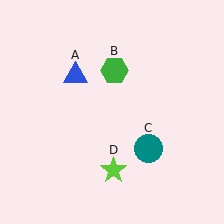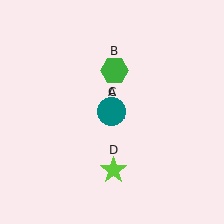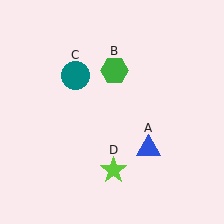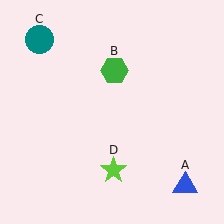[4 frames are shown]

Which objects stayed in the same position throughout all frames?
Green hexagon (object B) and lime star (object D) remained stationary.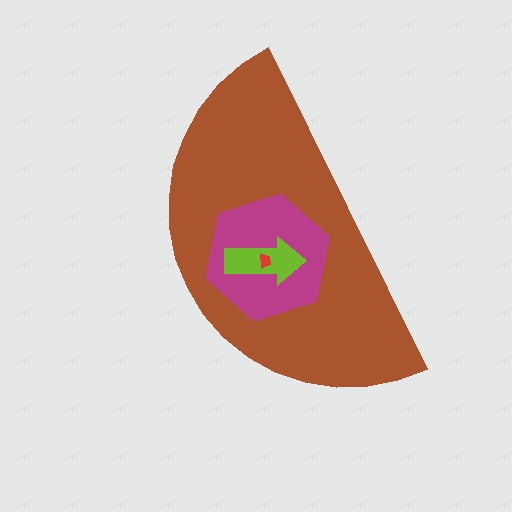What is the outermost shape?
The brown semicircle.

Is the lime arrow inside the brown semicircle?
Yes.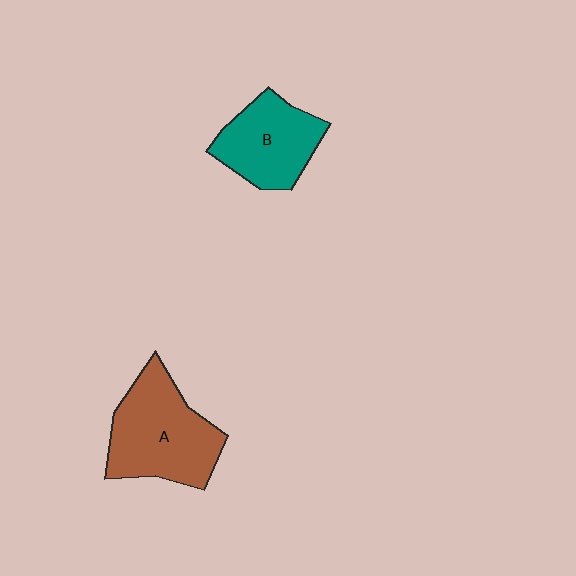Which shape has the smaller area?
Shape B (teal).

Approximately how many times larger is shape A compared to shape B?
Approximately 1.3 times.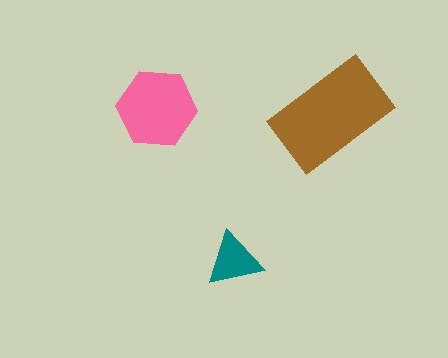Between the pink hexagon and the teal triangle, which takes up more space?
The pink hexagon.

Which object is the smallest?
The teal triangle.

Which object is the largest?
The brown rectangle.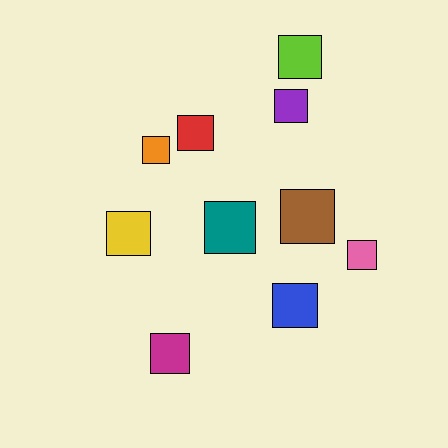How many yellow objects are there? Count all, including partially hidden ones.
There is 1 yellow object.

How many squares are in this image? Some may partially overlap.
There are 10 squares.